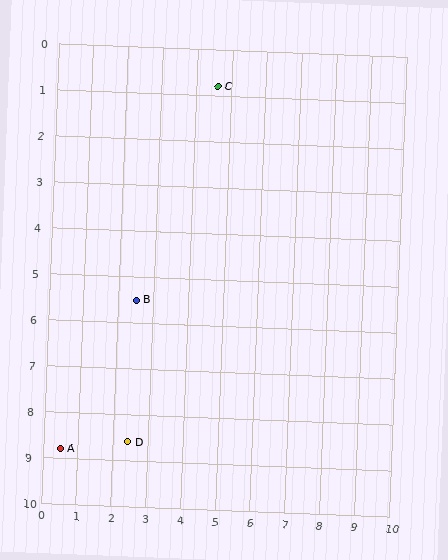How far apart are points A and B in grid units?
Points A and B are about 3.9 grid units apart.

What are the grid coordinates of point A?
Point A is at approximately (0.5, 8.8).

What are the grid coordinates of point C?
Point C is at approximately (4.6, 0.8).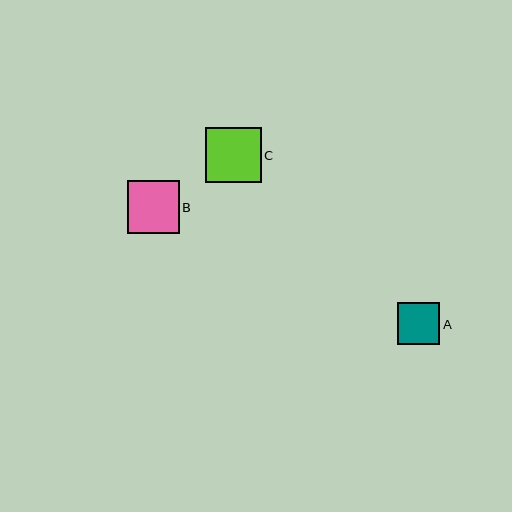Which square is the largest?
Square C is the largest with a size of approximately 55 pixels.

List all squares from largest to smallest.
From largest to smallest: C, B, A.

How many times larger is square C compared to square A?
Square C is approximately 1.3 times the size of square A.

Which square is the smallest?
Square A is the smallest with a size of approximately 42 pixels.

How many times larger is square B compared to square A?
Square B is approximately 1.2 times the size of square A.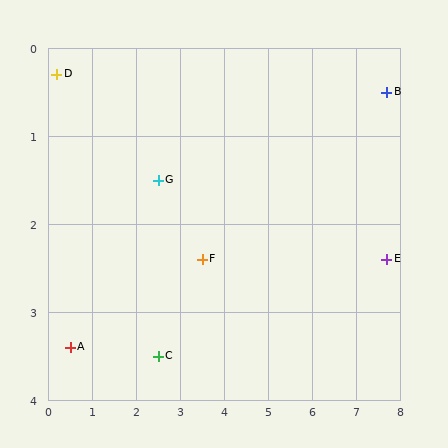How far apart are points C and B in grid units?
Points C and B are about 6.0 grid units apart.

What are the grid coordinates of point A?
Point A is at approximately (0.5, 3.4).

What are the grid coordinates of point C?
Point C is at approximately (2.5, 3.5).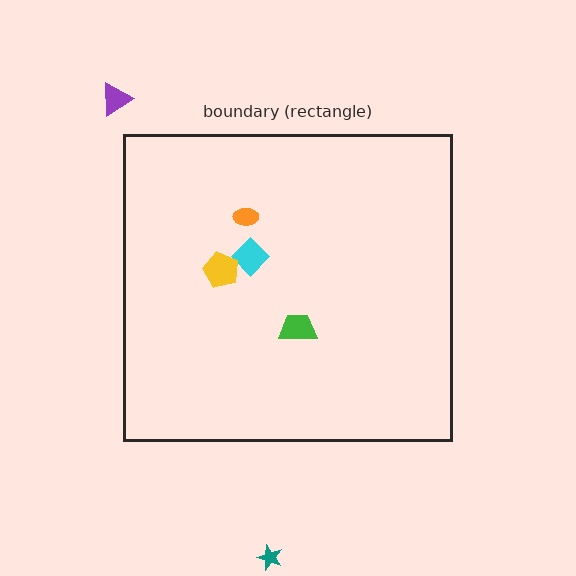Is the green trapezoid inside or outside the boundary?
Inside.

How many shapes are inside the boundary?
4 inside, 2 outside.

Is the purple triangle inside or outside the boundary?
Outside.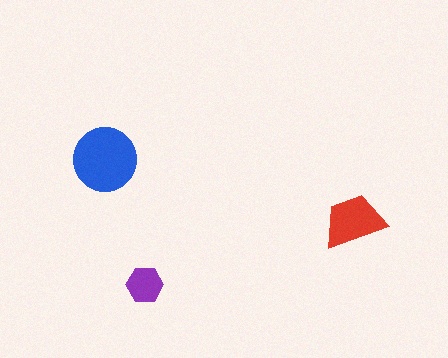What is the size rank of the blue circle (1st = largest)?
1st.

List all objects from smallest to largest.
The purple hexagon, the red trapezoid, the blue circle.